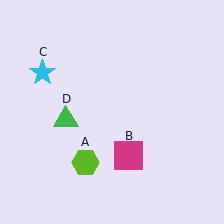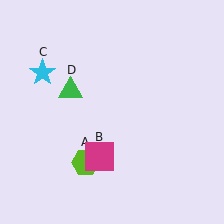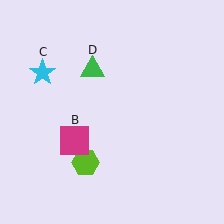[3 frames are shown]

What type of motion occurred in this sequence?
The magenta square (object B), green triangle (object D) rotated clockwise around the center of the scene.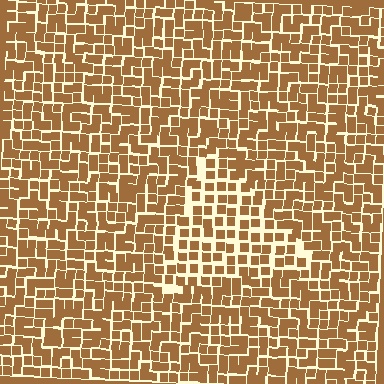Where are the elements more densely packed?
The elements are more densely packed outside the triangle boundary.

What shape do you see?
I see a triangle.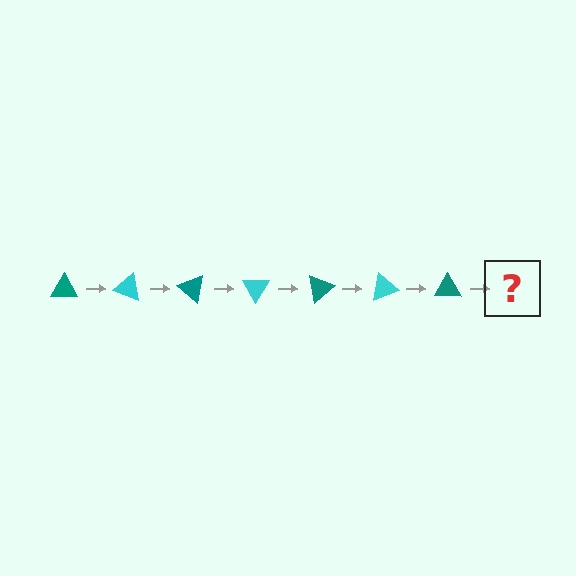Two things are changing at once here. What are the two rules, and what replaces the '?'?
The two rules are that it rotates 20 degrees each step and the color cycles through teal and cyan. The '?' should be a cyan triangle, rotated 140 degrees from the start.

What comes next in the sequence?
The next element should be a cyan triangle, rotated 140 degrees from the start.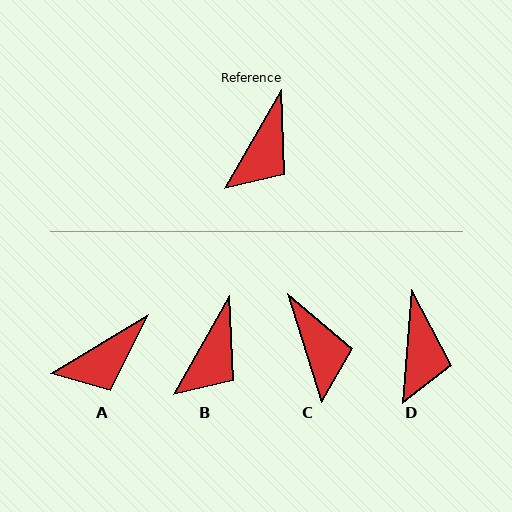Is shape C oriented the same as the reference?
No, it is off by about 47 degrees.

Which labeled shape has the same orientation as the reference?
B.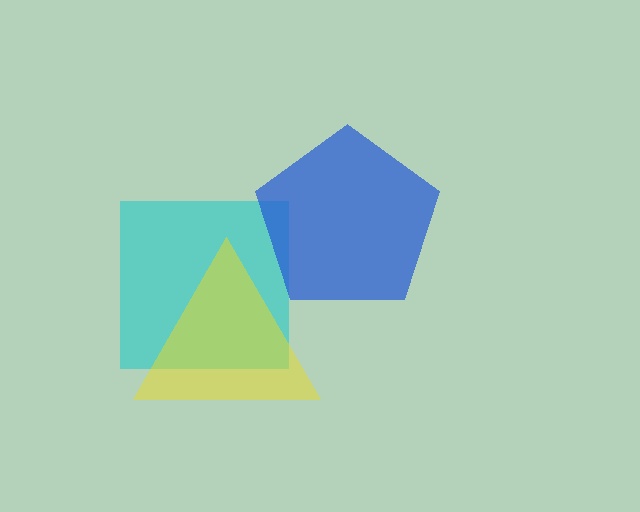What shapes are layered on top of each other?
The layered shapes are: a cyan square, a blue pentagon, a yellow triangle.